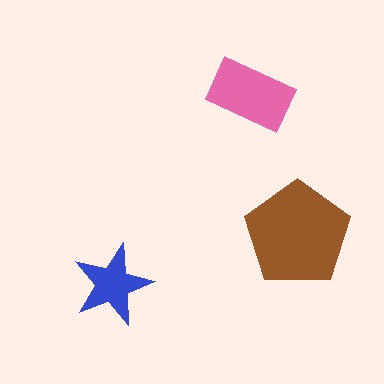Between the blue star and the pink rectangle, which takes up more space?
The pink rectangle.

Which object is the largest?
The brown pentagon.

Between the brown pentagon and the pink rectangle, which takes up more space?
The brown pentagon.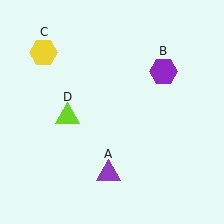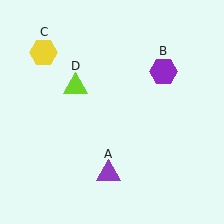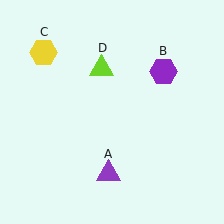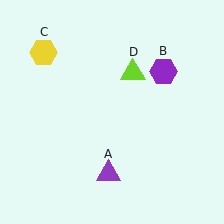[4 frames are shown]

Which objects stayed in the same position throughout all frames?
Purple triangle (object A) and purple hexagon (object B) and yellow hexagon (object C) remained stationary.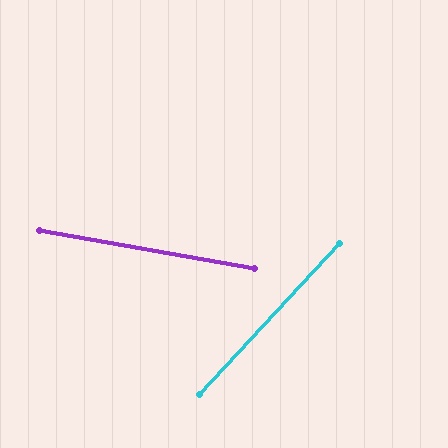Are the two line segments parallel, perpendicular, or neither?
Neither parallel nor perpendicular — they differ by about 57°.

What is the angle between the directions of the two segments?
Approximately 57 degrees.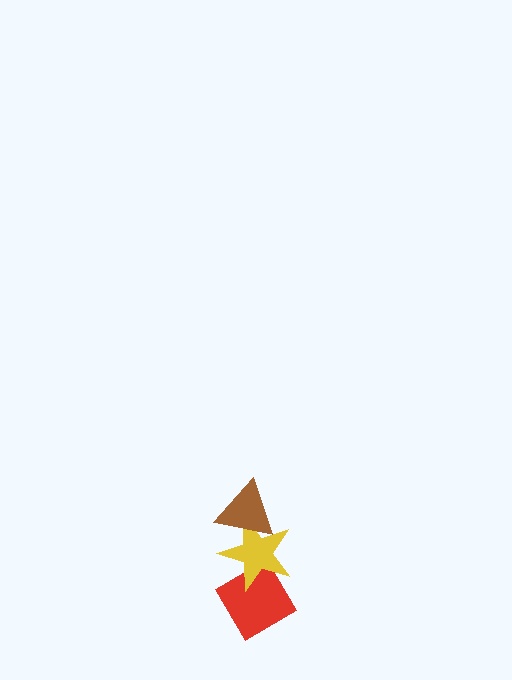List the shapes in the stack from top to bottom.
From top to bottom: the brown triangle, the yellow star, the red diamond.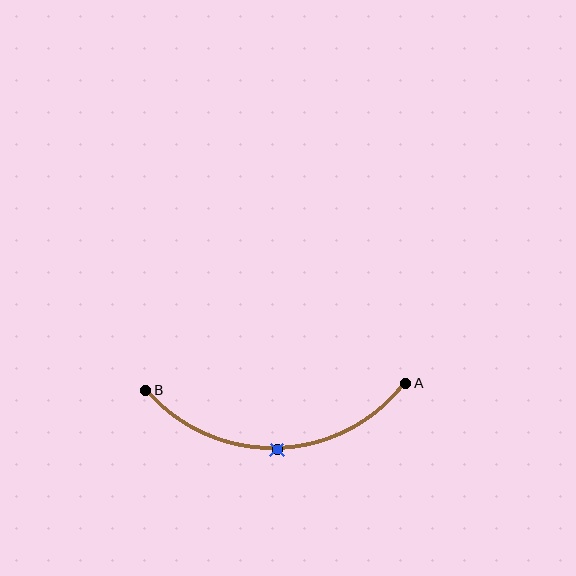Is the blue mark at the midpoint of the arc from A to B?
Yes. The blue mark lies on the arc at equal arc-length from both A and B — it is the arc midpoint.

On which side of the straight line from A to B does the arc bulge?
The arc bulges below the straight line connecting A and B.